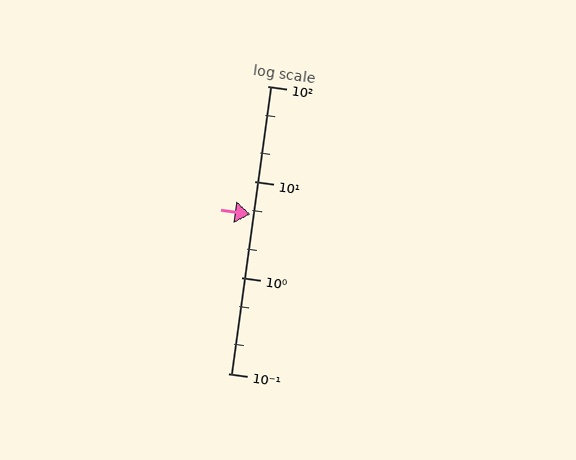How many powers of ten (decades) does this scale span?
The scale spans 3 decades, from 0.1 to 100.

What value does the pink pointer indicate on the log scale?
The pointer indicates approximately 4.6.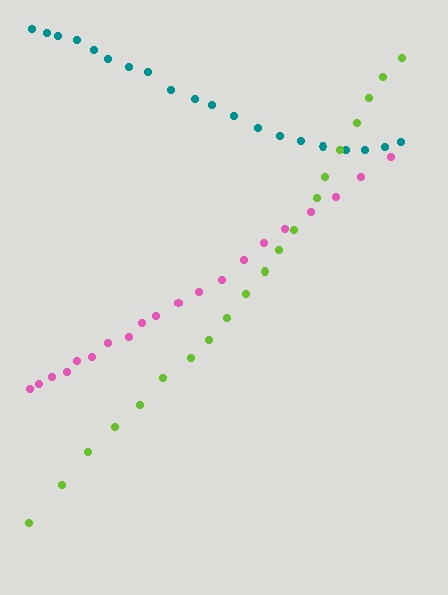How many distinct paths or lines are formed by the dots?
There are 3 distinct paths.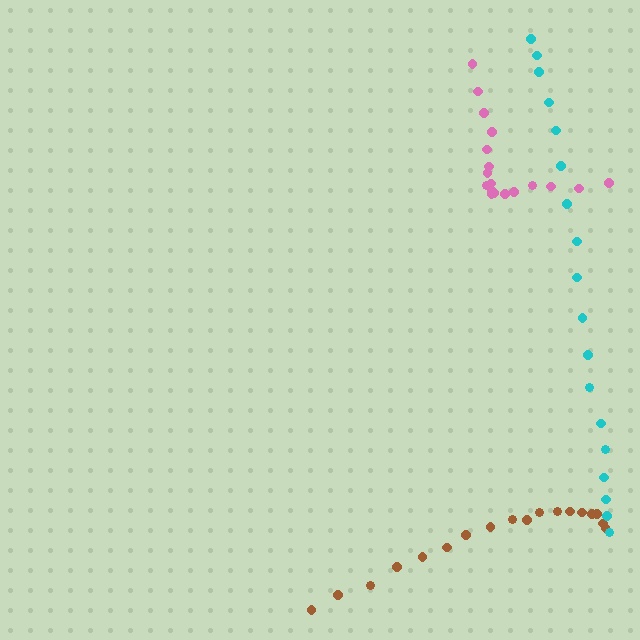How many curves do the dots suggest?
There are 3 distinct paths.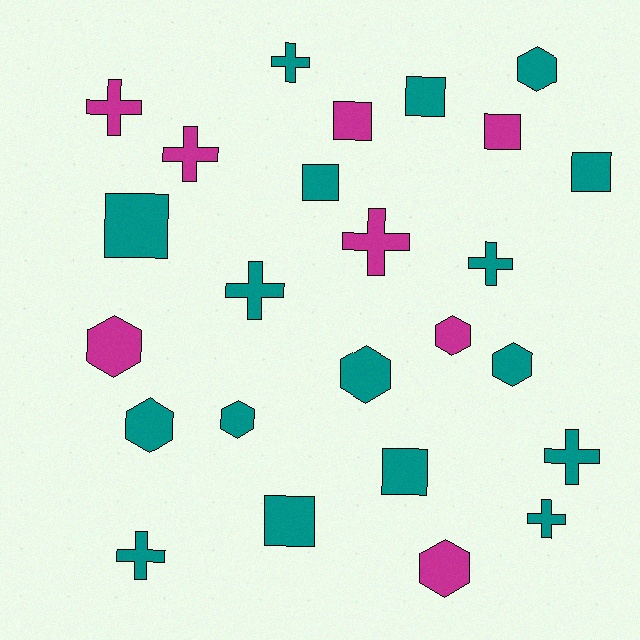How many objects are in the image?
There are 25 objects.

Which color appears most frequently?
Teal, with 17 objects.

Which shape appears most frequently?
Cross, with 9 objects.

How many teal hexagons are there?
There are 5 teal hexagons.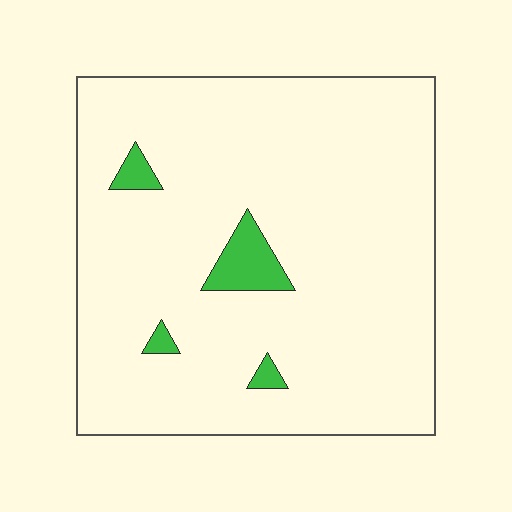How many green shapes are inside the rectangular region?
4.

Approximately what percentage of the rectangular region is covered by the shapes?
Approximately 5%.